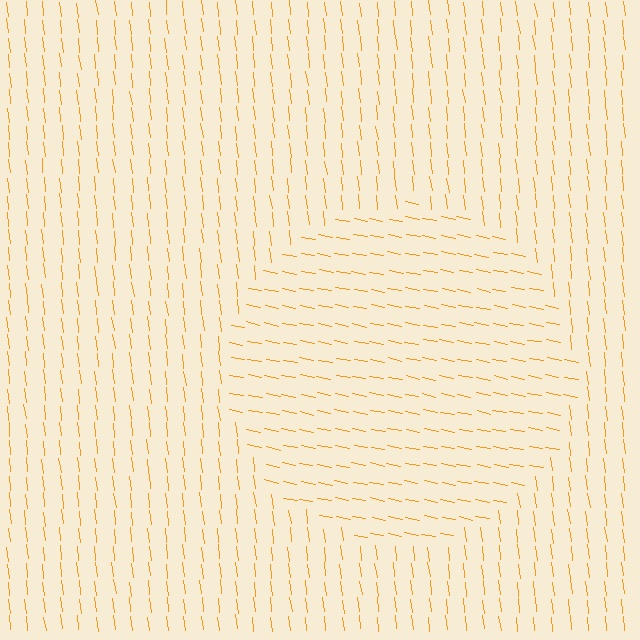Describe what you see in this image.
The image is filled with small orange line segments. A circle region in the image has lines oriented differently from the surrounding lines, creating a visible texture boundary.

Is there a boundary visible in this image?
Yes, there is a texture boundary formed by a change in line orientation.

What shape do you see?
I see a circle.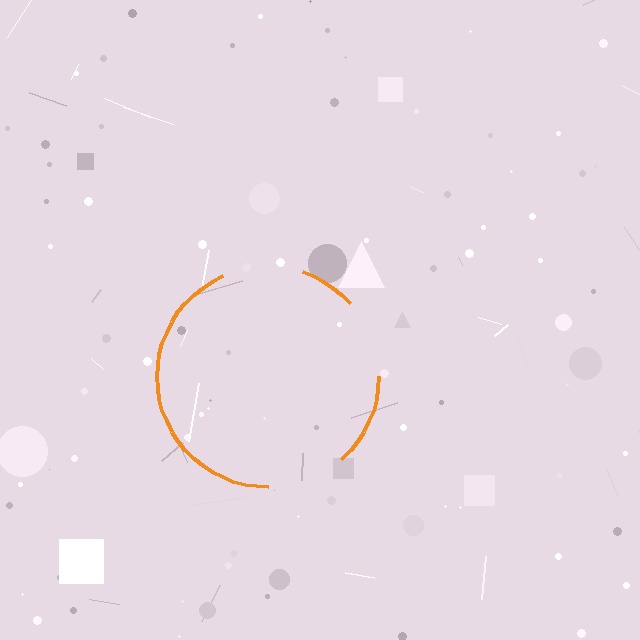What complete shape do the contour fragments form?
The contour fragments form a circle.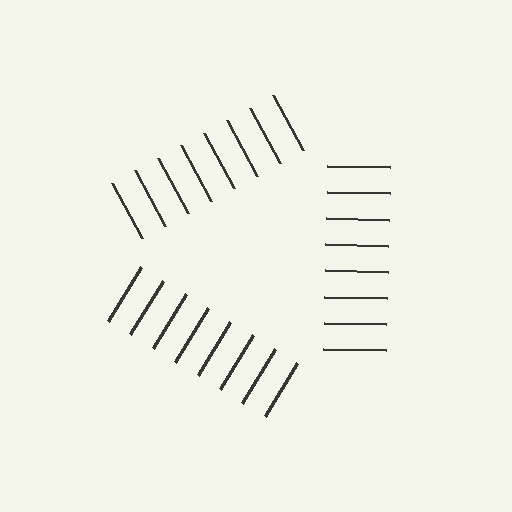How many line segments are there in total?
24 — 8 along each of the 3 edges.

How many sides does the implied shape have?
3 sides — the line-ends trace a triangle.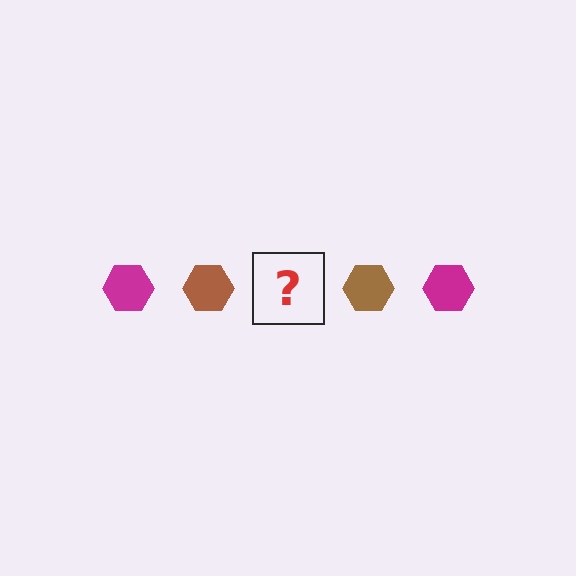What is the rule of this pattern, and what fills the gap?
The rule is that the pattern cycles through magenta, brown hexagons. The gap should be filled with a magenta hexagon.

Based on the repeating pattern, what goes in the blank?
The blank should be a magenta hexagon.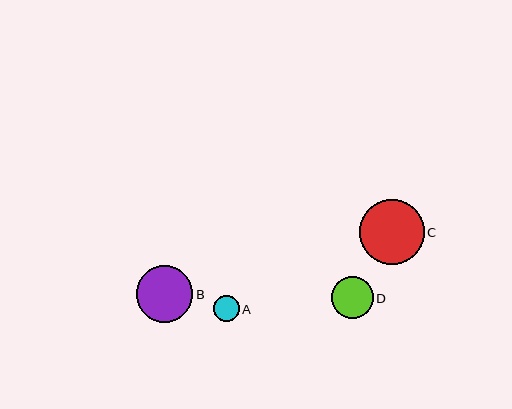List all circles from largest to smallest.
From largest to smallest: C, B, D, A.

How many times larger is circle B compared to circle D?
Circle B is approximately 1.4 times the size of circle D.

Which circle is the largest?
Circle C is the largest with a size of approximately 65 pixels.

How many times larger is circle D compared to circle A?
Circle D is approximately 1.6 times the size of circle A.